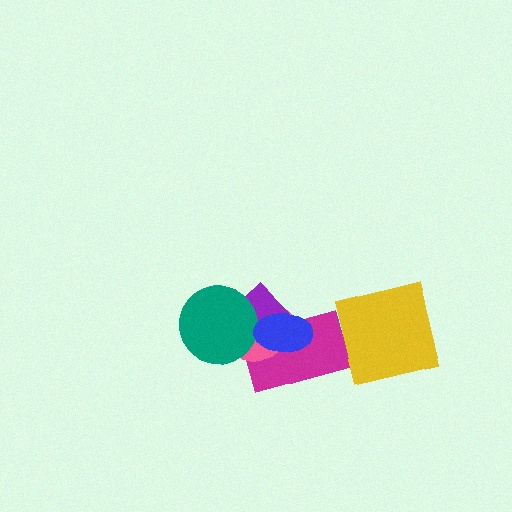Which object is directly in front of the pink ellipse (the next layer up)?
The purple diamond is directly in front of the pink ellipse.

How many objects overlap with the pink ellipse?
4 objects overlap with the pink ellipse.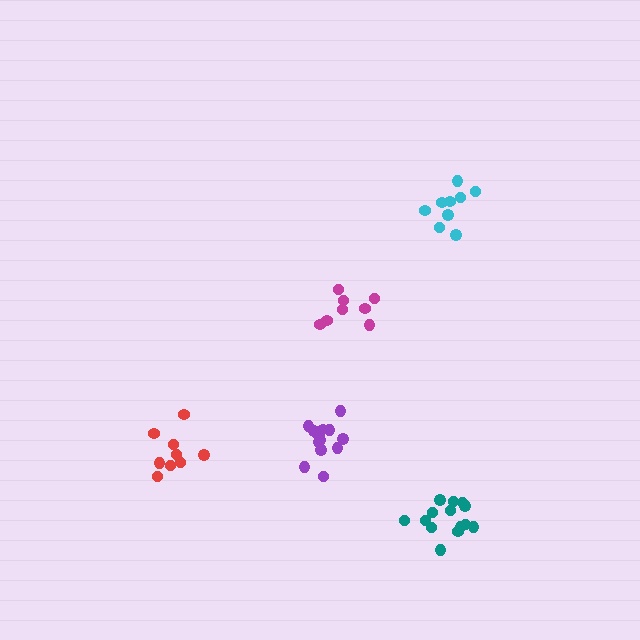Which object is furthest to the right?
The cyan cluster is rightmost.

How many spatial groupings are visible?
There are 5 spatial groupings.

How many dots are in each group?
Group 1: 13 dots, Group 2: 9 dots, Group 3: 14 dots, Group 4: 8 dots, Group 5: 9 dots (53 total).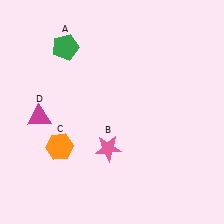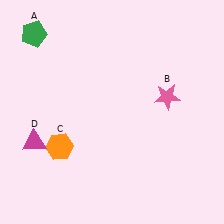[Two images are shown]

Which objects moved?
The objects that moved are: the green pentagon (A), the pink star (B), the magenta triangle (D).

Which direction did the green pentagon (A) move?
The green pentagon (A) moved left.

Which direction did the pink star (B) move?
The pink star (B) moved right.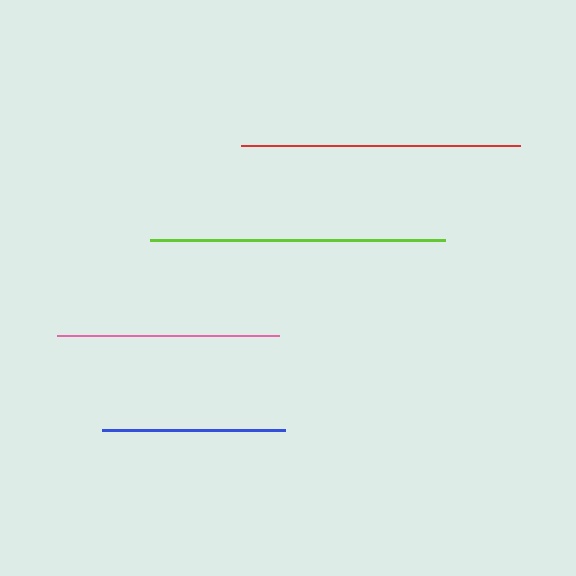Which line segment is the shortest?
The blue line is the shortest at approximately 183 pixels.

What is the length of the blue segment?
The blue segment is approximately 183 pixels long.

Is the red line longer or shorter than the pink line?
The red line is longer than the pink line.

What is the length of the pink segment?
The pink segment is approximately 222 pixels long.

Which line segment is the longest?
The lime line is the longest at approximately 295 pixels.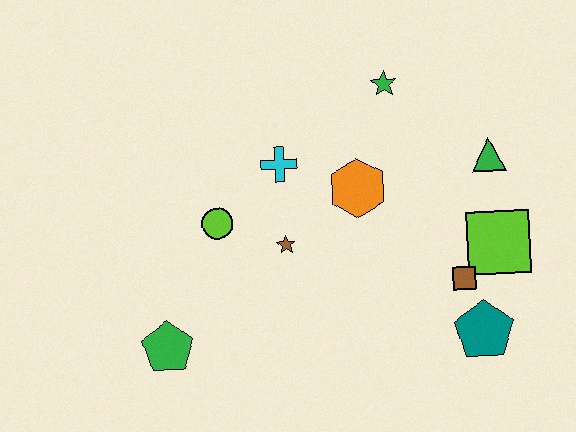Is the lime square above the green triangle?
No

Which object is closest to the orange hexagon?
The cyan cross is closest to the orange hexagon.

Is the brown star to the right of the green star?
No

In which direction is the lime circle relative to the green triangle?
The lime circle is to the left of the green triangle.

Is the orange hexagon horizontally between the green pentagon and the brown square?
Yes